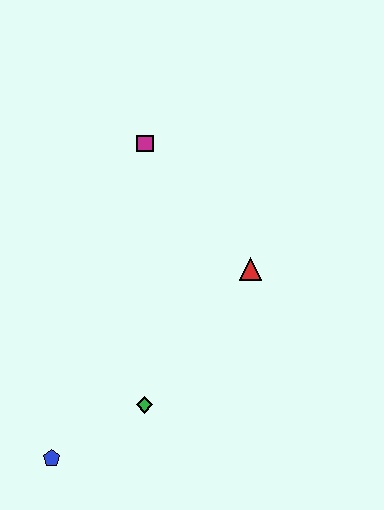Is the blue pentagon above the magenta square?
No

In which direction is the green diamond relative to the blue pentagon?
The green diamond is to the right of the blue pentagon.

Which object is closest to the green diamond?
The blue pentagon is closest to the green diamond.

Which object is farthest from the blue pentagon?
The magenta square is farthest from the blue pentagon.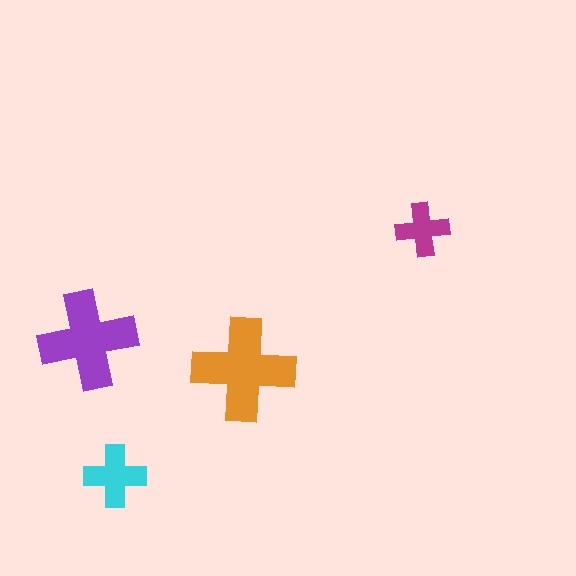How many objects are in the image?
There are 4 objects in the image.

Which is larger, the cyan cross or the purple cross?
The purple one.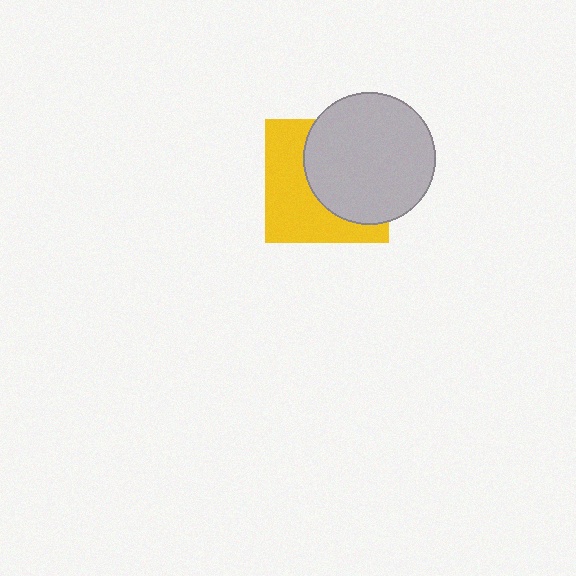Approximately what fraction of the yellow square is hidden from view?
Roughly 52% of the yellow square is hidden behind the light gray circle.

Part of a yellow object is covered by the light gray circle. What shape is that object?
It is a square.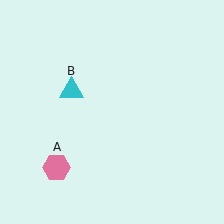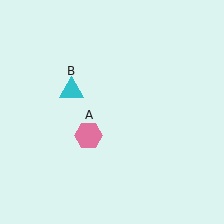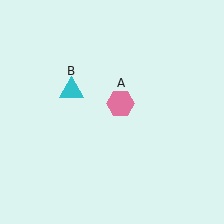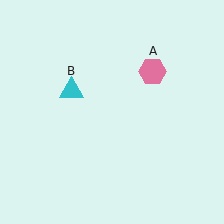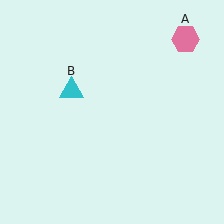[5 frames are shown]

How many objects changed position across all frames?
1 object changed position: pink hexagon (object A).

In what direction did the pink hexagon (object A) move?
The pink hexagon (object A) moved up and to the right.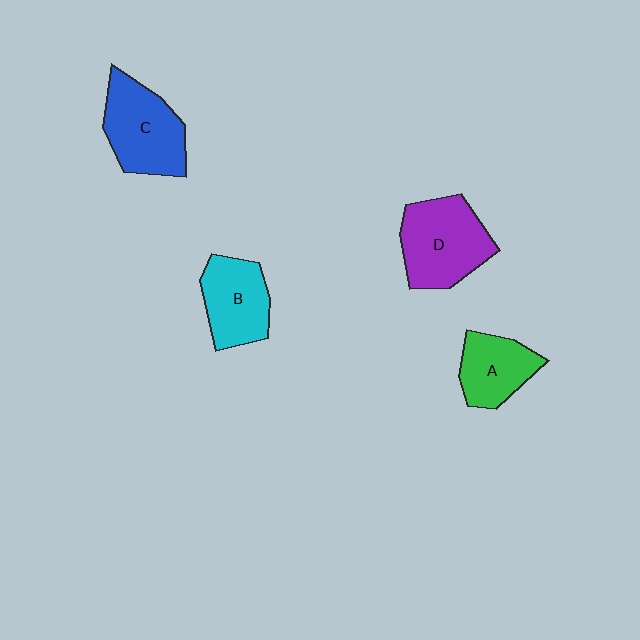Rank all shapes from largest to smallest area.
From largest to smallest: D (purple), C (blue), B (cyan), A (green).